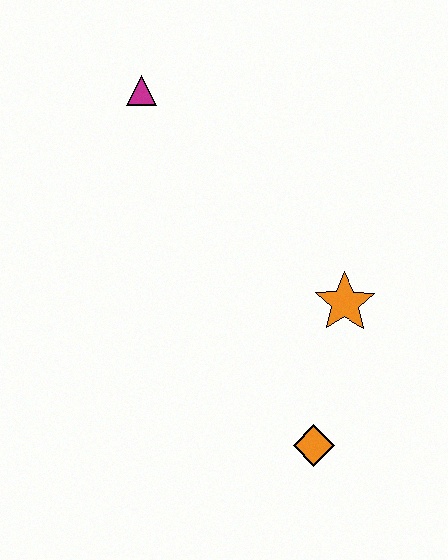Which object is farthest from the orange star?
The magenta triangle is farthest from the orange star.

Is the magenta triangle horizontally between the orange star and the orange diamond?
No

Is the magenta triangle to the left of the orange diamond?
Yes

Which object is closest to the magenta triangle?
The orange star is closest to the magenta triangle.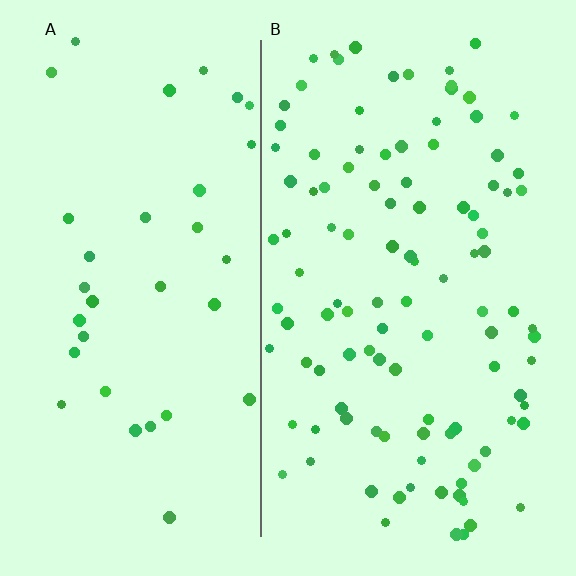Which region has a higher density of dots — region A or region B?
B (the right).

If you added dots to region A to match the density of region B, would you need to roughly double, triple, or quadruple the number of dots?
Approximately triple.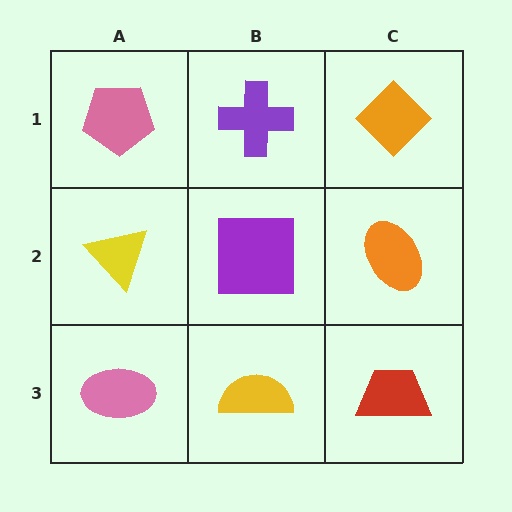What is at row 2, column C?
An orange ellipse.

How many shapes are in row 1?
3 shapes.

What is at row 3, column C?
A red trapezoid.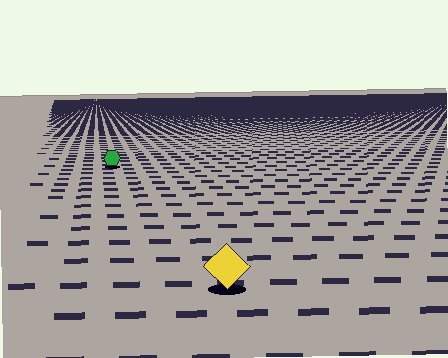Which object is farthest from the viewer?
The green hexagon is farthest from the viewer. It appears smaller and the ground texture around it is denser.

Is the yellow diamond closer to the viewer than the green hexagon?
Yes. The yellow diamond is closer — you can tell from the texture gradient: the ground texture is coarser near it.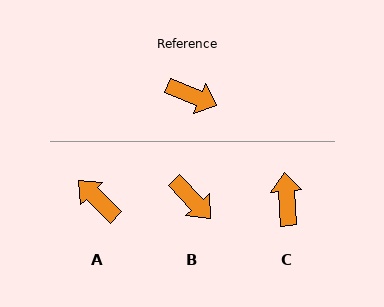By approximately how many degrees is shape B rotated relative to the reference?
Approximately 25 degrees clockwise.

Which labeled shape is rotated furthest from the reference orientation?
A, about 158 degrees away.